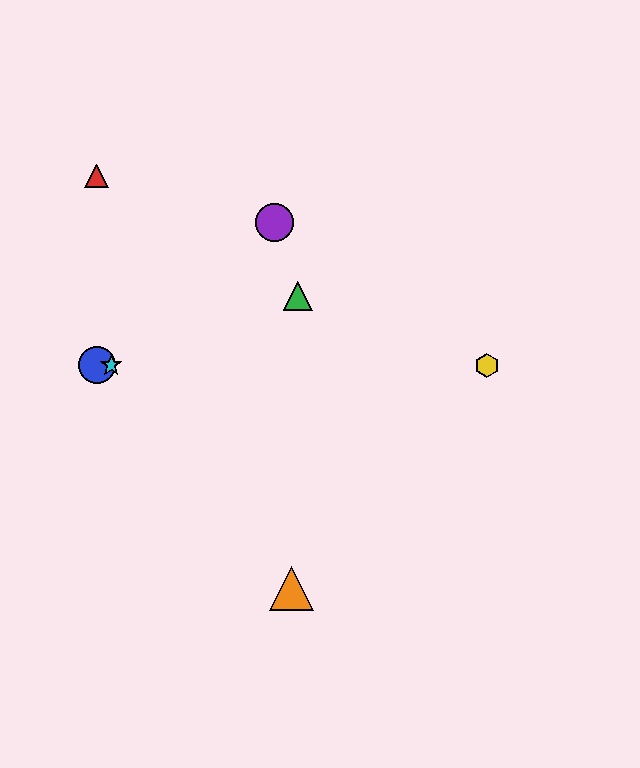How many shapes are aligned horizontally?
3 shapes (the blue circle, the yellow hexagon, the cyan star) are aligned horizontally.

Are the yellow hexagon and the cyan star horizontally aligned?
Yes, both are at y≈365.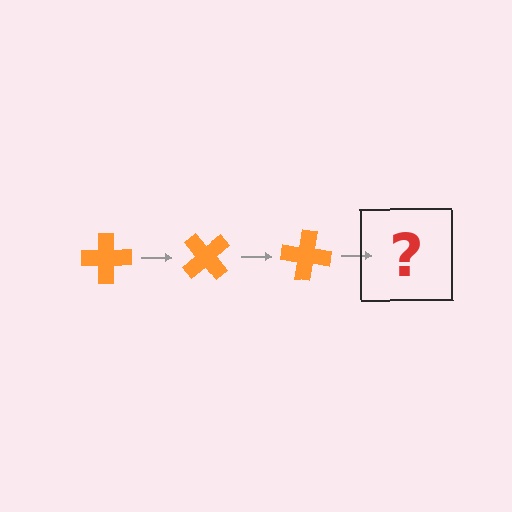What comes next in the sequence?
The next element should be an orange cross rotated 150 degrees.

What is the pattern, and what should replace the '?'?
The pattern is that the cross rotates 50 degrees each step. The '?' should be an orange cross rotated 150 degrees.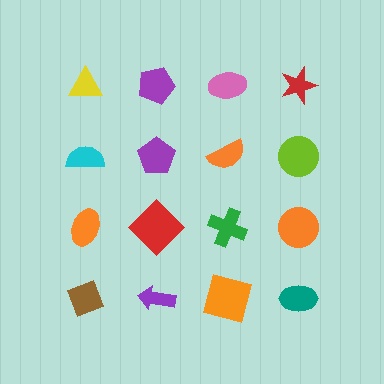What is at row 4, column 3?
An orange square.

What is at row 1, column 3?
A pink ellipse.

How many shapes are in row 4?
4 shapes.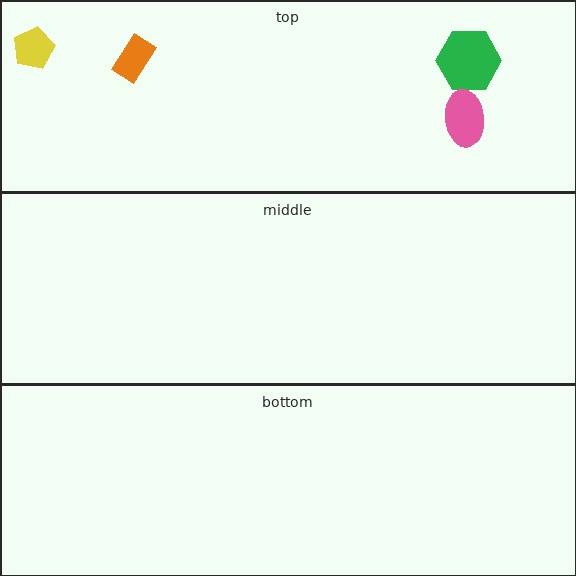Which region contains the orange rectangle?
The top region.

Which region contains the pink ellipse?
The top region.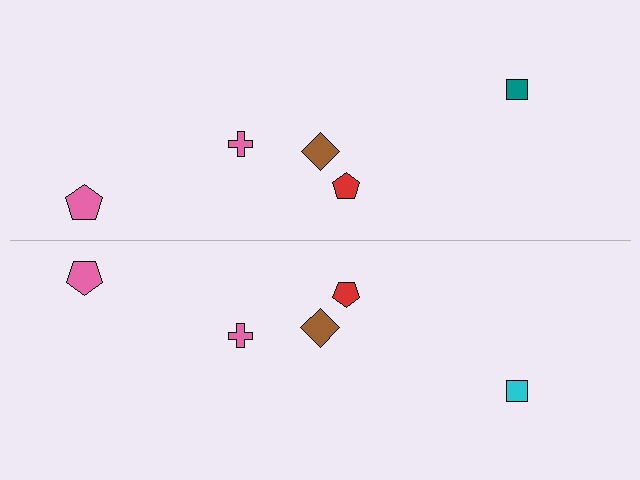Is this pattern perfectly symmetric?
No, the pattern is not perfectly symmetric. The cyan square on the bottom side breaks the symmetry — its mirror counterpart is teal.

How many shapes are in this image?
There are 10 shapes in this image.